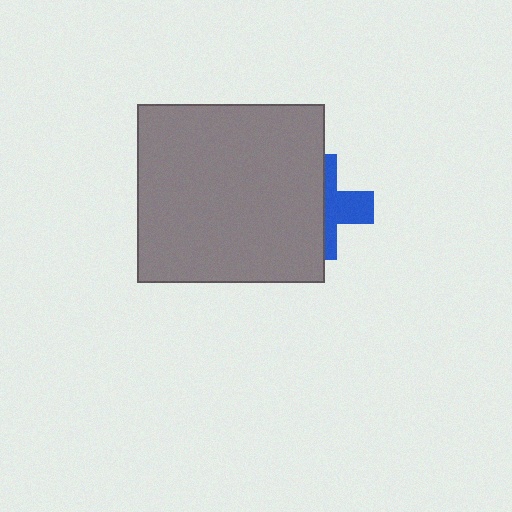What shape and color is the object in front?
The object in front is a gray rectangle.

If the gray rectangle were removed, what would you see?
You would see the complete blue cross.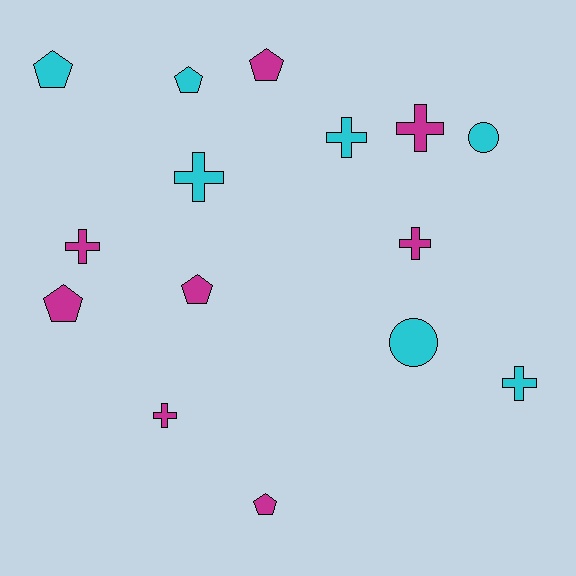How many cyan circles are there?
There are 2 cyan circles.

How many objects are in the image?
There are 15 objects.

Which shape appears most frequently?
Cross, with 7 objects.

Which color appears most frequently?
Magenta, with 8 objects.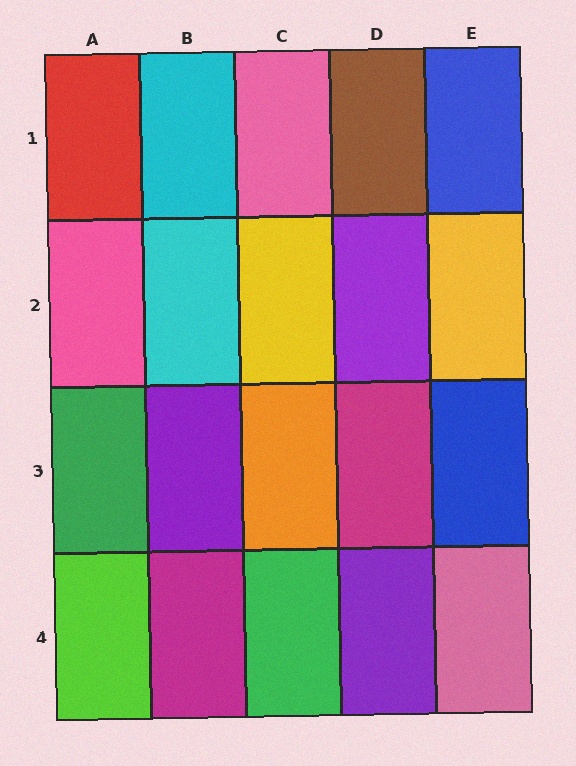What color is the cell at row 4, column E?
Pink.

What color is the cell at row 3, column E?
Blue.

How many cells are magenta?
2 cells are magenta.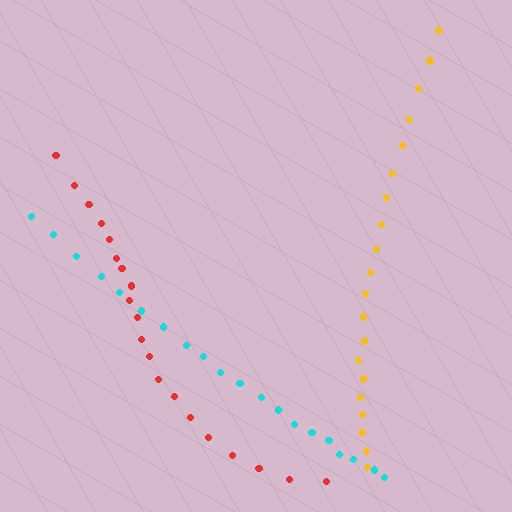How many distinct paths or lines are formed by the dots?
There are 3 distinct paths.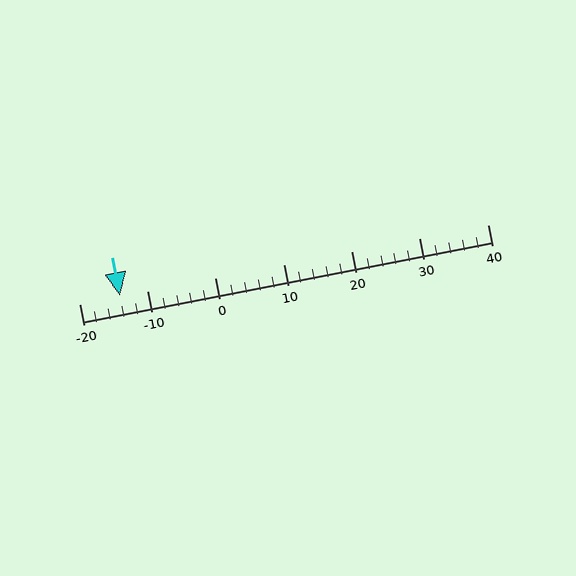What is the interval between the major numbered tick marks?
The major tick marks are spaced 10 units apart.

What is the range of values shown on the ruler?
The ruler shows values from -20 to 40.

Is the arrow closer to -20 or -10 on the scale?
The arrow is closer to -10.